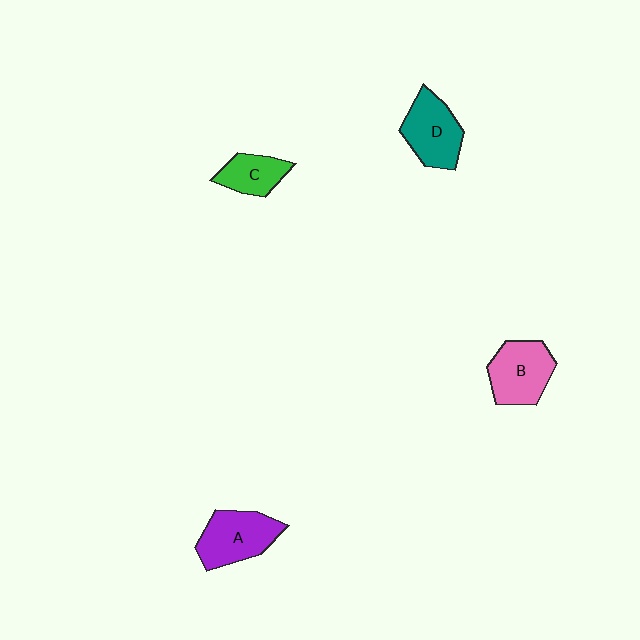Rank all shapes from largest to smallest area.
From largest to smallest: A (purple), B (pink), D (teal), C (green).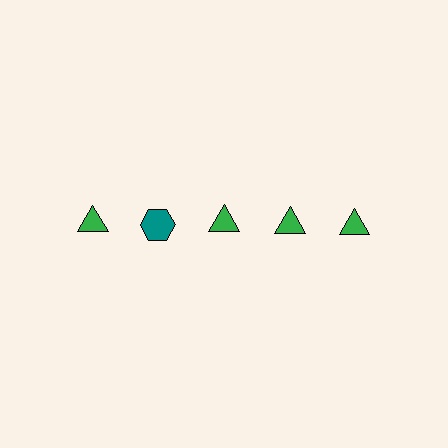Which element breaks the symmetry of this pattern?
The teal hexagon in the top row, second from left column breaks the symmetry. All other shapes are green triangles.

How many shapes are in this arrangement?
There are 5 shapes arranged in a grid pattern.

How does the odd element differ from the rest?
It differs in both color (teal instead of green) and shape (hexagon instead of triangle).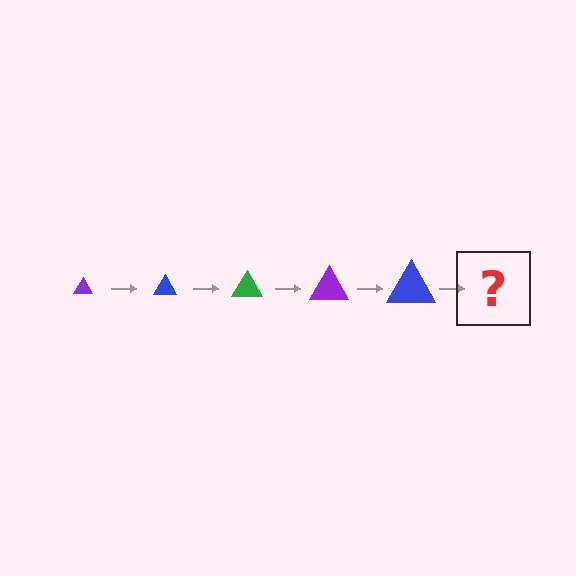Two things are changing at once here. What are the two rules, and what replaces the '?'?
The two rules are that the triangle grows larger each step and the color cycles through purple, blue, and green. The '?' should be a green triangle, larger than the previous one.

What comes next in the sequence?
The next element should be a green triangle, larger than the previous one.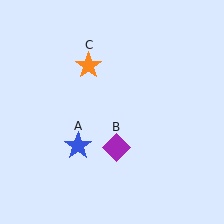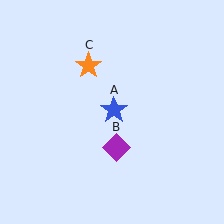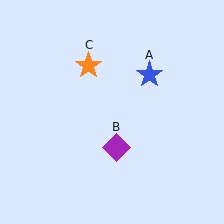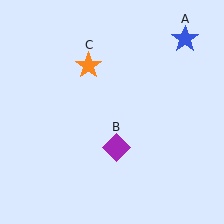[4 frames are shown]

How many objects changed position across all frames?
1 object changed position: blue star (object A).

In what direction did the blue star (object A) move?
The blue star (object A) moved up and to the right.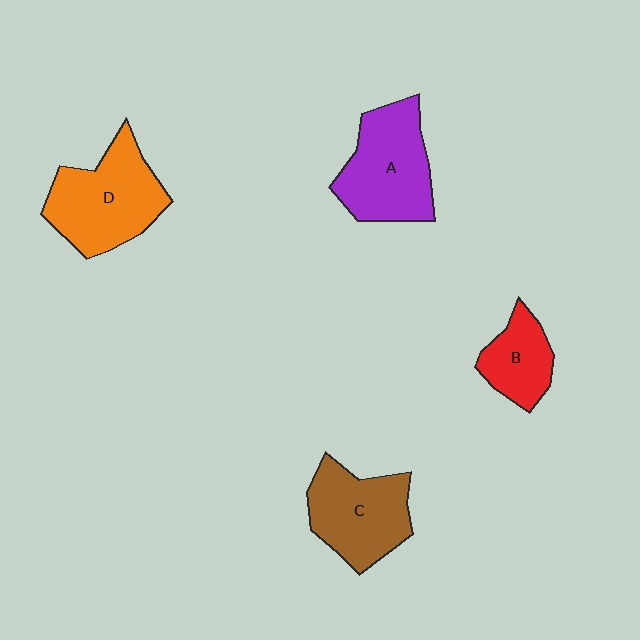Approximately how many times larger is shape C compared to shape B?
Approximately 1.6 times.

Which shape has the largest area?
Shape D (orange).